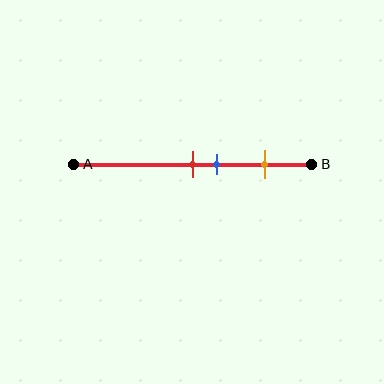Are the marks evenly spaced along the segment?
No, the marks are not evenly spaced.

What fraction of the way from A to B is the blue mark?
The blue mark is approximately 60% (0.6) of the way from A to B.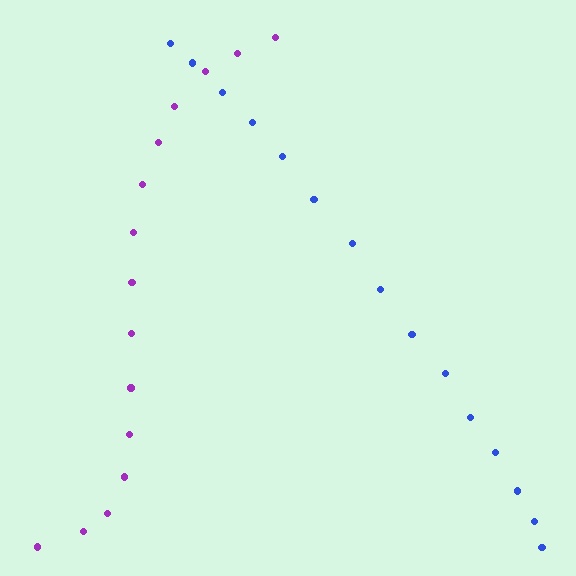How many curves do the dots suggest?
There are 2 distinct paths.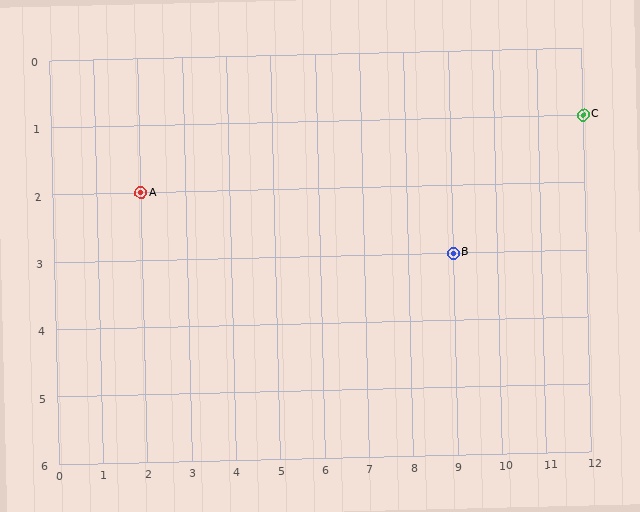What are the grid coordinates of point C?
Point C is at grid coordinates (12, 1).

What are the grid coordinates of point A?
Point A is at grid coordinates (2, 2).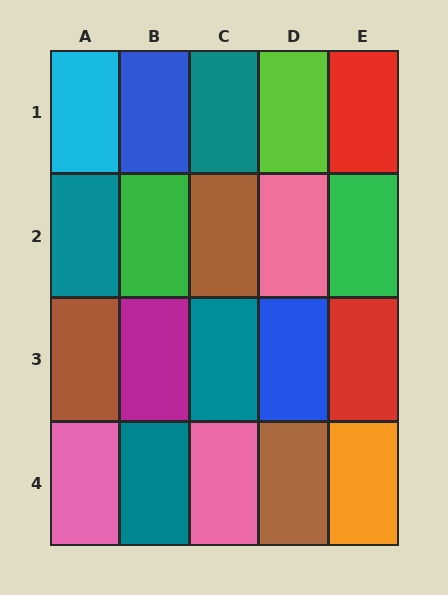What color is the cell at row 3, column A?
Brown.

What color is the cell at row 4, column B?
Teal.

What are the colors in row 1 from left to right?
Cyan, blue, teal, lime, red.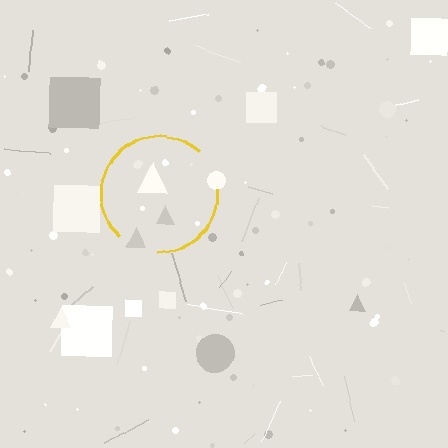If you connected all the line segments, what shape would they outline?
They would outline a circle.